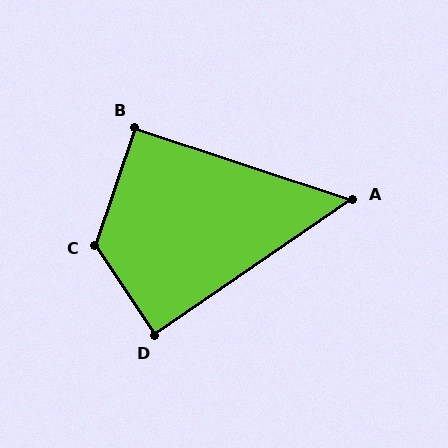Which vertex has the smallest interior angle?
A, at approximately 53 degrees.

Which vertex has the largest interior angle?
C, at approximately 127 degrees.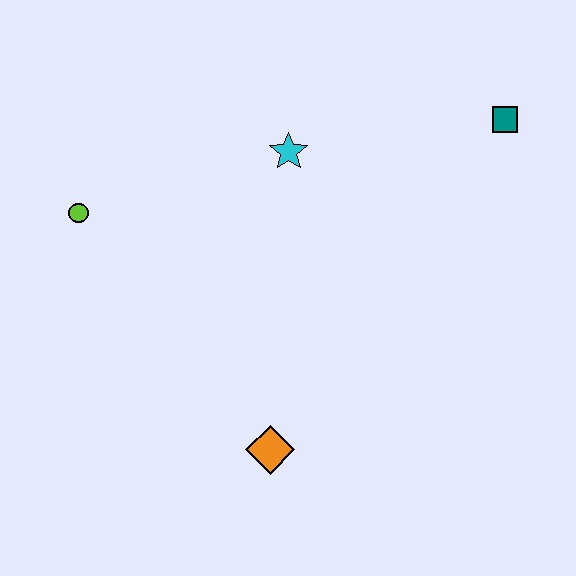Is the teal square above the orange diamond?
Yes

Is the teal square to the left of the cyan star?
No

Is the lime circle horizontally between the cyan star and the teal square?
No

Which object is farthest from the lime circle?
The teal square is farthest from the lime circle.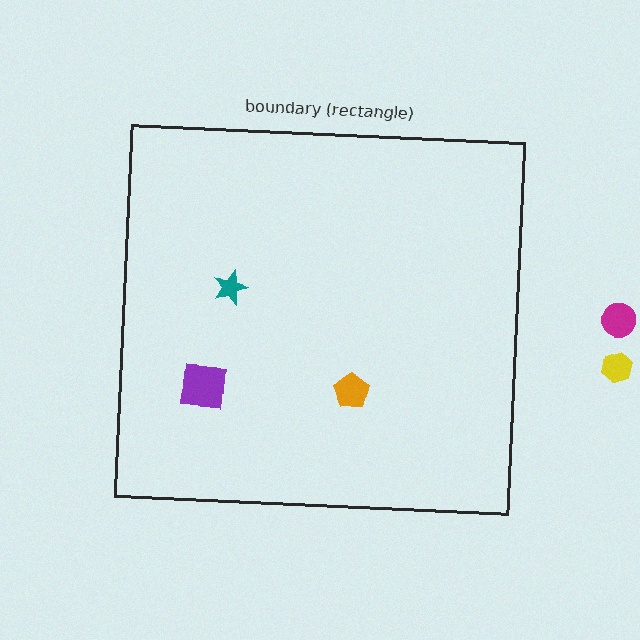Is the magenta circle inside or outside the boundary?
Outside.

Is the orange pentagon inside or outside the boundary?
Inside.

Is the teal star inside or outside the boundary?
Inside.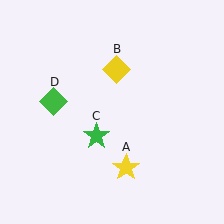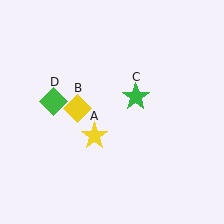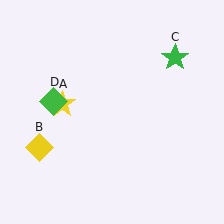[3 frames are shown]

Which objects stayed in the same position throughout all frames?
Green diamond (object D) remained stationary.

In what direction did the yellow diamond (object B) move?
The yellow diamond (object B) moved down and to the left.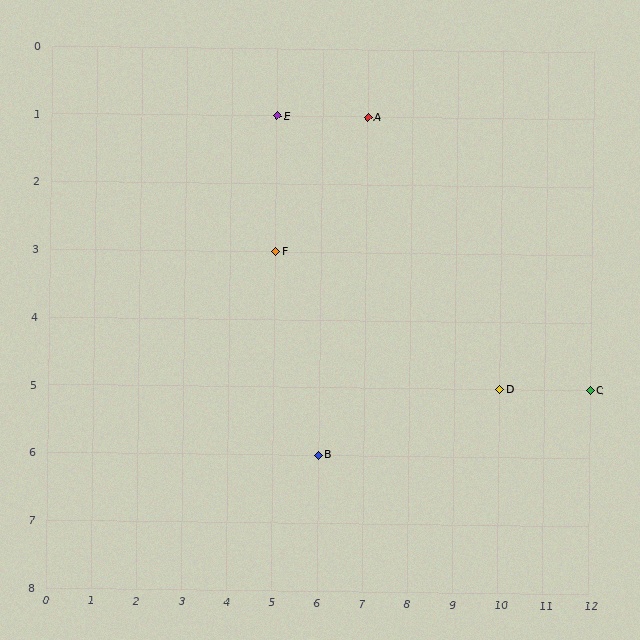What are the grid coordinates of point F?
Point F is at grid coordinates (5, 3).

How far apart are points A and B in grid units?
Points A and B are 1 column and 5 rows apart (about 5.1 grid units diagonally).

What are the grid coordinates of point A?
Point A is at grid coordinates (7, 1).